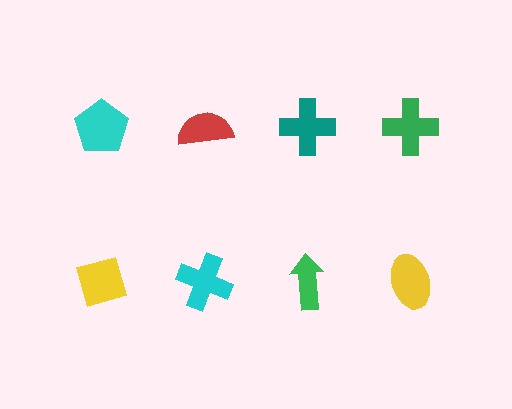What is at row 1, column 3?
A teal cross.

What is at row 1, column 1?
A cyan pentagon.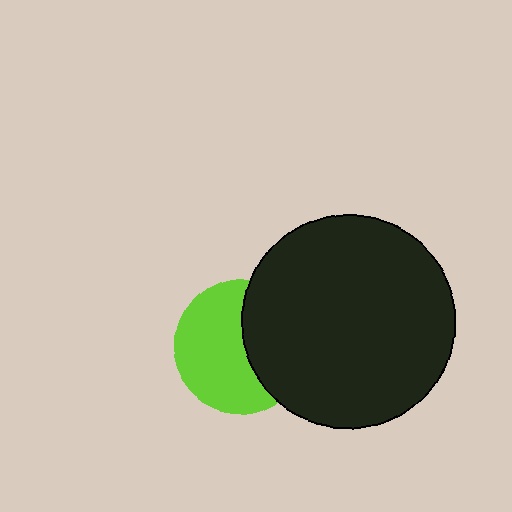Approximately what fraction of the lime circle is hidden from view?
Roughly 41% of the lime circle is hidden behind the black circle.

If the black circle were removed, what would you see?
You would see the complete lime circle.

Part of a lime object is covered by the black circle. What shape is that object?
It is a circle.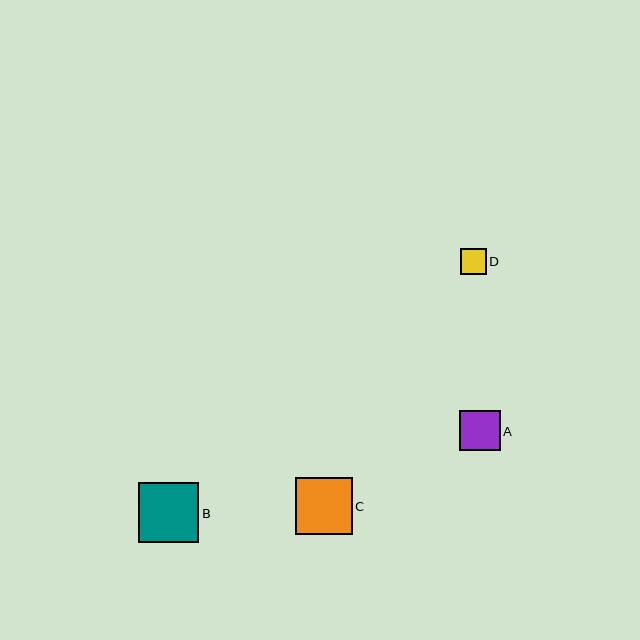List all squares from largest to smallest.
From largest to smallest: B, C, A, D.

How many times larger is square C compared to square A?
Square C is approximately 1.4 times the size of square A.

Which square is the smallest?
Square D is the smallest with a size of approximately 25 pixels.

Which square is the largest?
Square B is the largest with a size of approximately 60 pixels.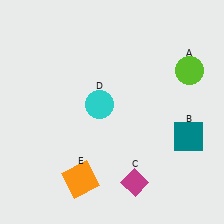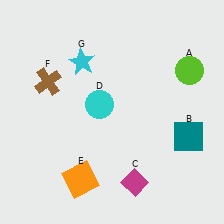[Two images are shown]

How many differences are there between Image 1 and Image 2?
There are 2 differences between the two images.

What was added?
A brown cross (F), a cyan star (G) were added in Image 2.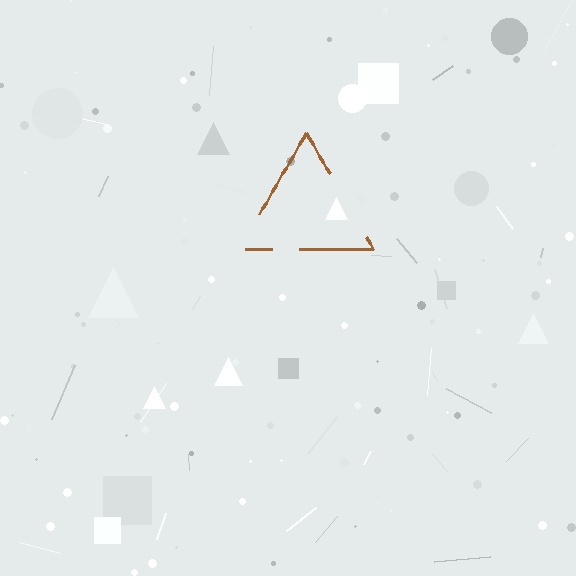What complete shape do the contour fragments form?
The contour fragments form a triangle.